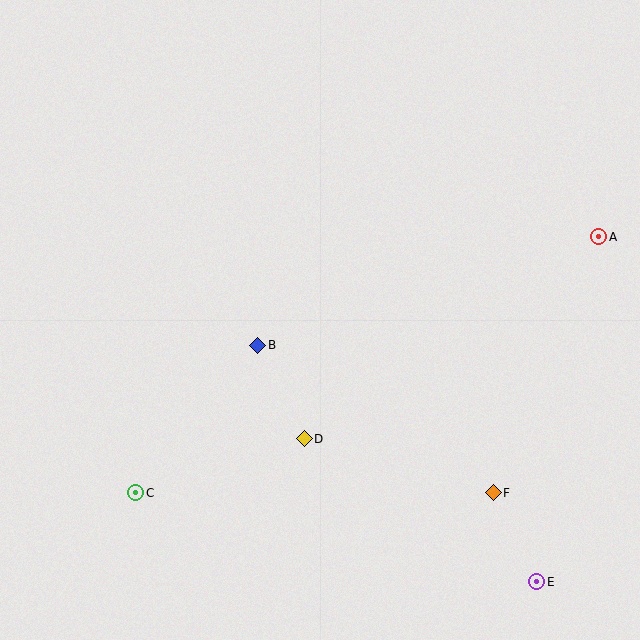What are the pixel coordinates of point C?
Point C is at (136, 493).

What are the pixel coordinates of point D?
Point D is at (304, 439).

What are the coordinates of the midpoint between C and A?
The midpoint between C and A is at (367, 365).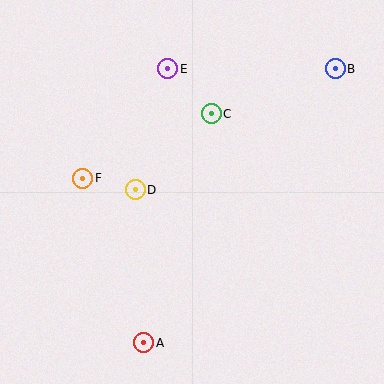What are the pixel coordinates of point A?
Point A is at (144, 343).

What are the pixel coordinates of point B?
Point B is at (335, 69).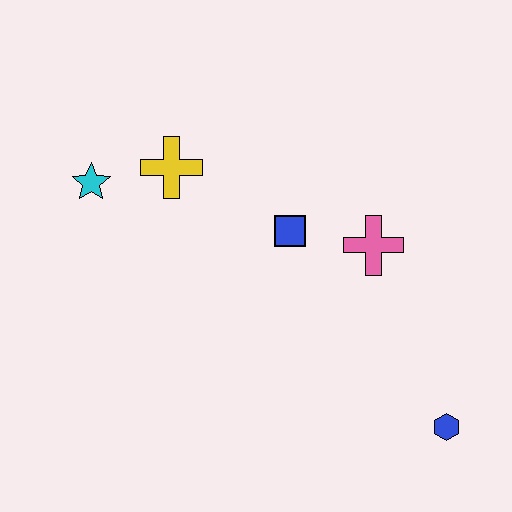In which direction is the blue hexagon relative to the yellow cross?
The blue hexagon is to the right of the yellow cross.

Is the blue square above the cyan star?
No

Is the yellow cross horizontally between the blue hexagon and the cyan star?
Yes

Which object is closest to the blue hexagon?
The pink cross is closest to the blue hexagon.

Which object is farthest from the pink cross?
The cyan star is farthest from the pink cross.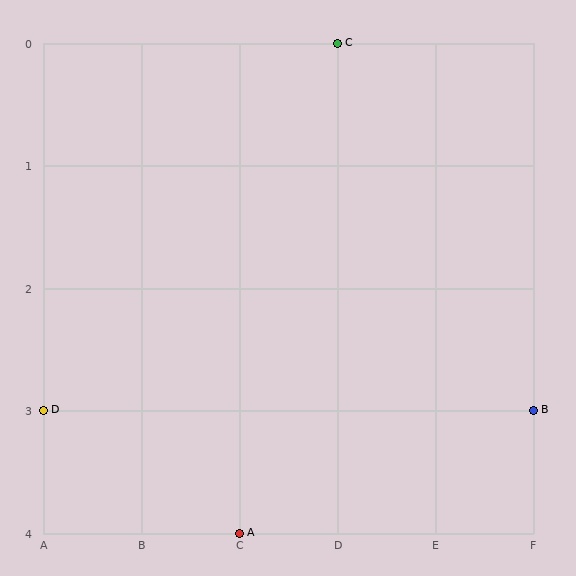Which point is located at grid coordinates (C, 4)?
Point A is at (C, 4).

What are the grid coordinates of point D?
Point D is at grid coordinates (A, 3).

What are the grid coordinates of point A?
Point A is at grid coordinates (C, 4).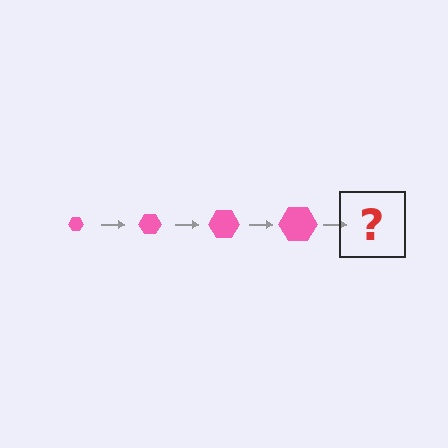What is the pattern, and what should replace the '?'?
The pattern is that the hexagon gets progressively larger each step. The '?' should be a pink hexagon, larger than the previous one.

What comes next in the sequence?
The next element should be a pink hexagon, larger than the previous one.